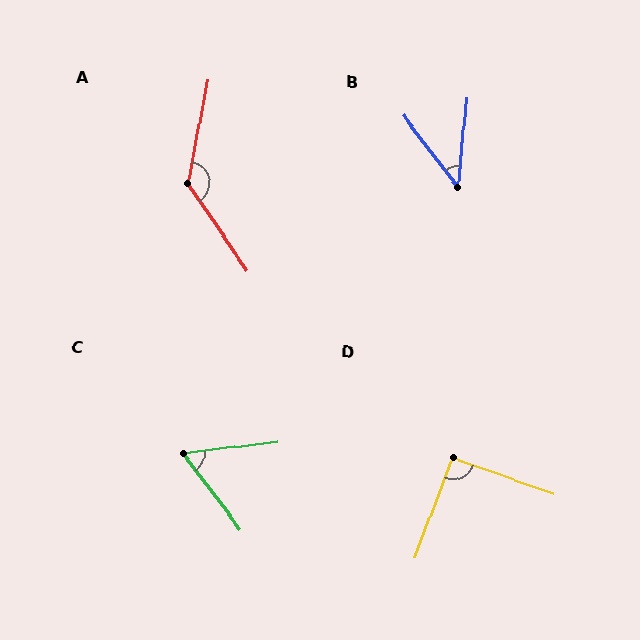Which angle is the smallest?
B, at approximately 42 degrees.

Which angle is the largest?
A, at approximately 135 degrees.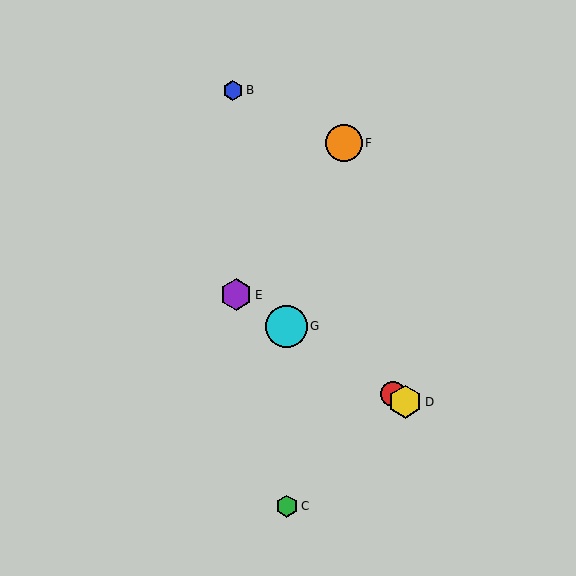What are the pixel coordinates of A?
Object A is at (393, 394).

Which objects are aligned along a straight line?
Objects A, D, E, G are aligned along a straight line.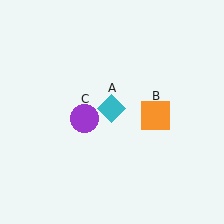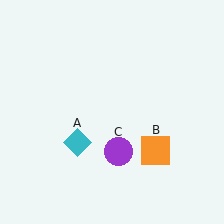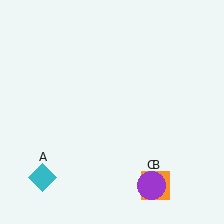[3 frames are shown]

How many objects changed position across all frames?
3 objects changed position: cyan diamond (object A), orange square (object B), purple circle (object C).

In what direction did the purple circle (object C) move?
The purple circle (object C) moved down and to the right.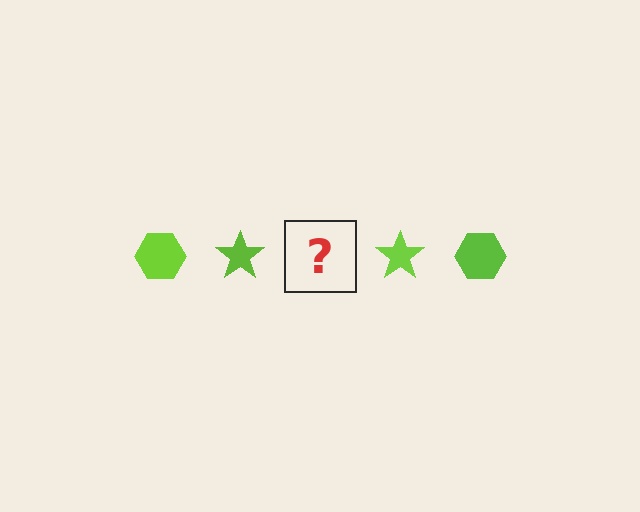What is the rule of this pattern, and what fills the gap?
The rule is that the pattern cycles through hexagon, star shapes in lime. The gap should be filled with a lime hexagon.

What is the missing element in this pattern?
The missing element is a lime hexagon.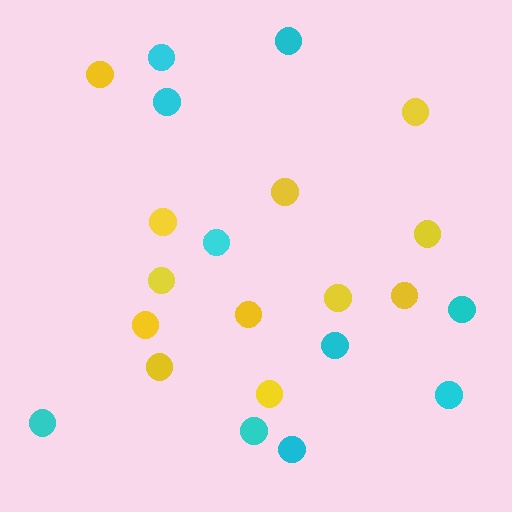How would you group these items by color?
There are 2 groups: one group of yellow circles (12) and one group of cyan circles (10).